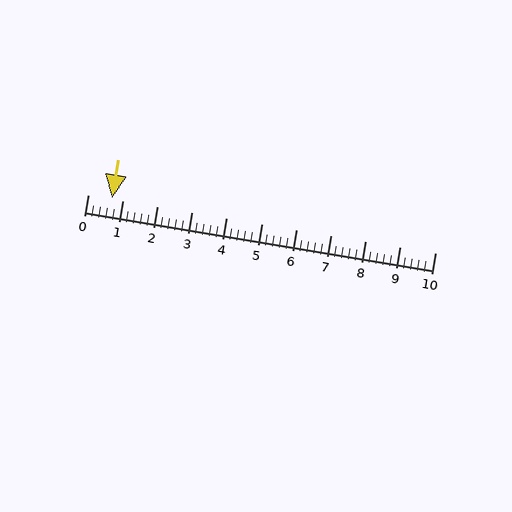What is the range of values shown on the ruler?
The ruler shows values from 0 to 10.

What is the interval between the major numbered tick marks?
The major tick marks are spaced 1 units apart.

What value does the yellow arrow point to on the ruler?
The yellow arrow points to approximately 0.7.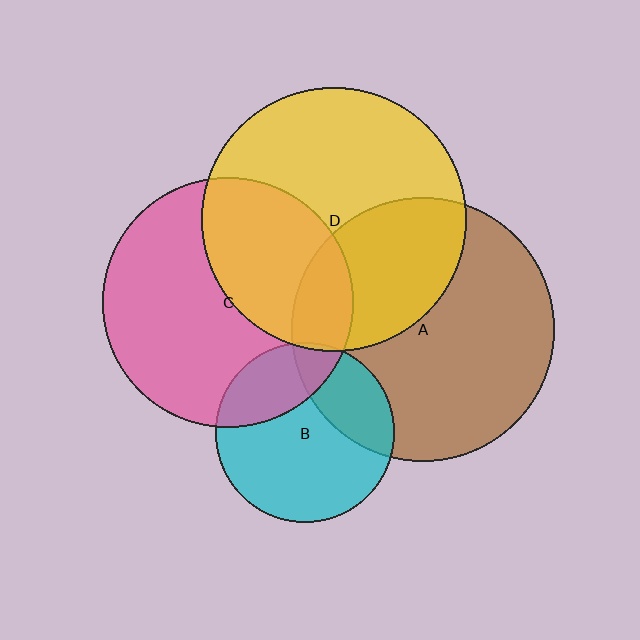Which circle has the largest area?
Circle D (yellow).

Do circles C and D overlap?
Yes.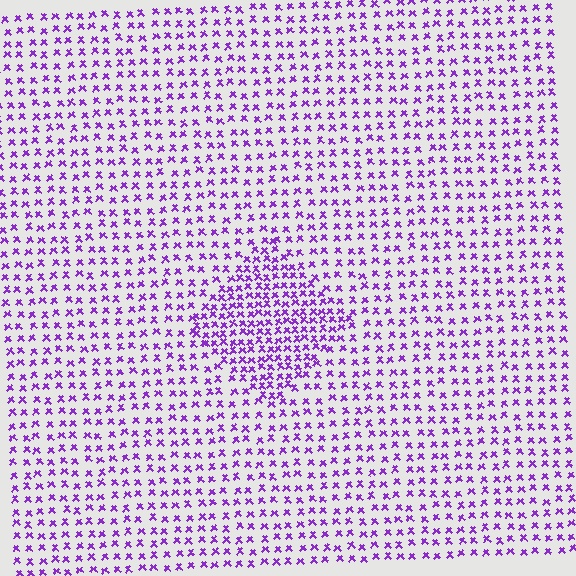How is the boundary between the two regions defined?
The boundary is defined by a change in element density (approximately 1.9x ratio). All elements are the same color, size, and shape.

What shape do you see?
I see a diamond.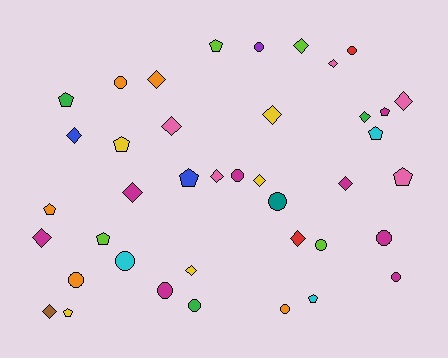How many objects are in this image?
There are 40 objects.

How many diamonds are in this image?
There are 16 diamonds.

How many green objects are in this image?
There are 3 green objects.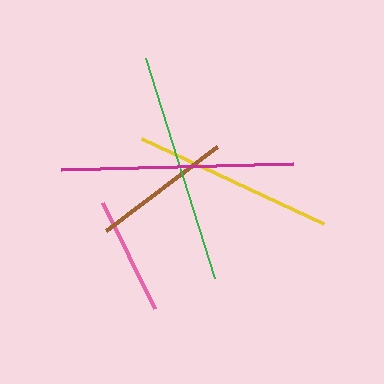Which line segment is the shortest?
The pink line is the shortest at approximately 119 pixels.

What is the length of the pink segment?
The pink segment is approximately 119 pixels long.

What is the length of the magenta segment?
The magenta segment is approximately 232 pixels long.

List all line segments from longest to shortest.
From longest to shortest: magenta, green, yellow, brown, pink.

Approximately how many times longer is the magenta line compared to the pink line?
The magenta line is approximately 2.0 times the length of the pink line.